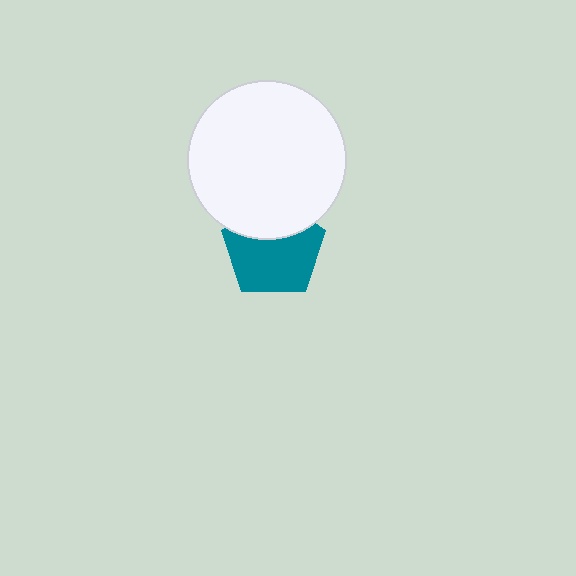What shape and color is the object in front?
The object in front is a white circle.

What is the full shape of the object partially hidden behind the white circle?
The partially hidden object is a teal pentagon.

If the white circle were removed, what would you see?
You would see the complete teal pentagon.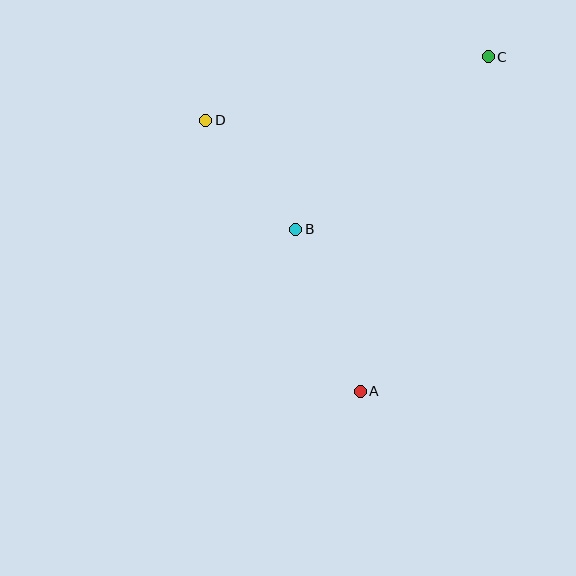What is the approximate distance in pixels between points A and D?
The distance between A and D is approximately 312 pixels.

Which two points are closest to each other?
Points B and D are closest to each other.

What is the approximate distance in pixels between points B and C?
The distance between B and C is approximately 258 pixels.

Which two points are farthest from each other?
Points A and C are farthest from each other.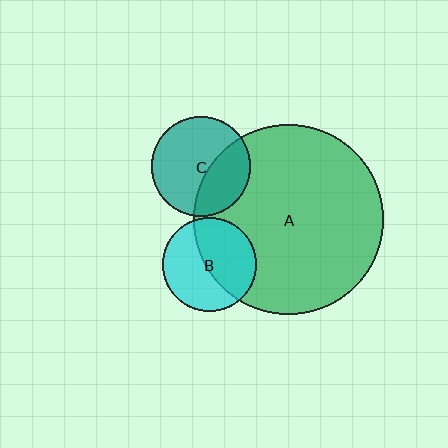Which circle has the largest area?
Circle A (green).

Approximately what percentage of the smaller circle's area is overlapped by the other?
Approximately 50%.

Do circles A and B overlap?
Yes.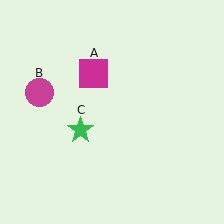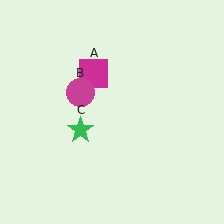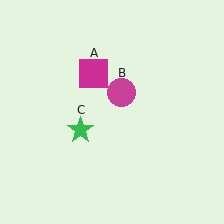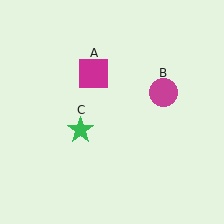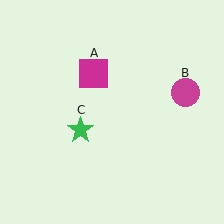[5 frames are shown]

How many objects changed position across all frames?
1 object changed position: magenta circle (object B).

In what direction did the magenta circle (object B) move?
The magenta circle (object B) moved right.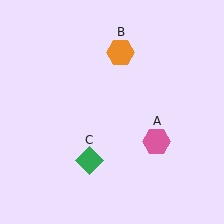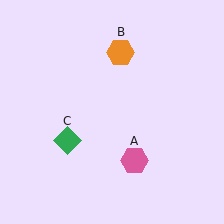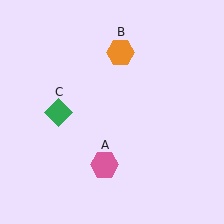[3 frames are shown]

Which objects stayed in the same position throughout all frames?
Orange hexagon (object B) remained stationary.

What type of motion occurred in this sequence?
The pink hexagon (object A), green diamond (object C) rotated clockwise around the center of the scene.